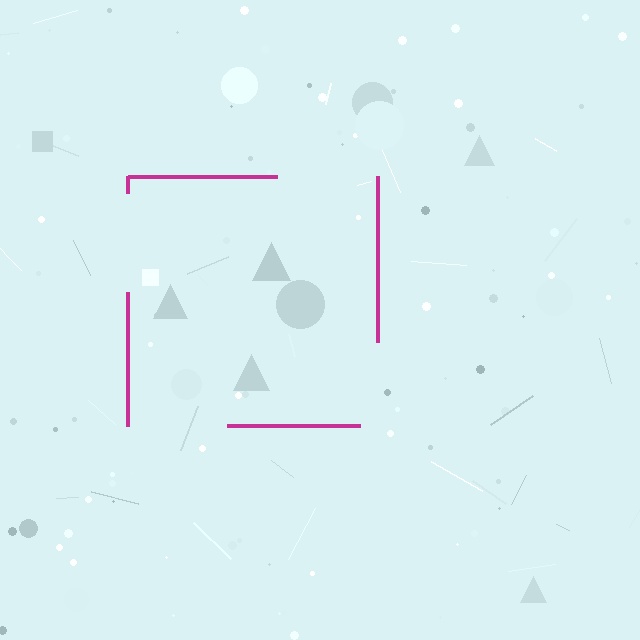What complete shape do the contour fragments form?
The contour fragments form a square.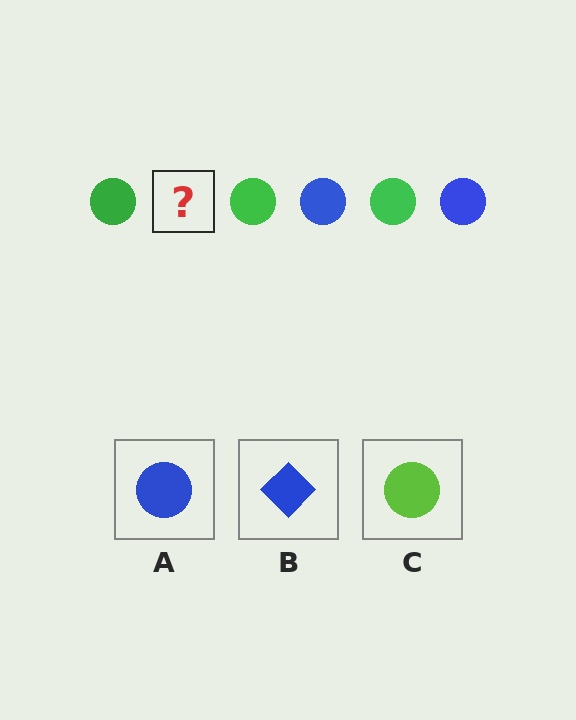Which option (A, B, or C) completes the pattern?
A.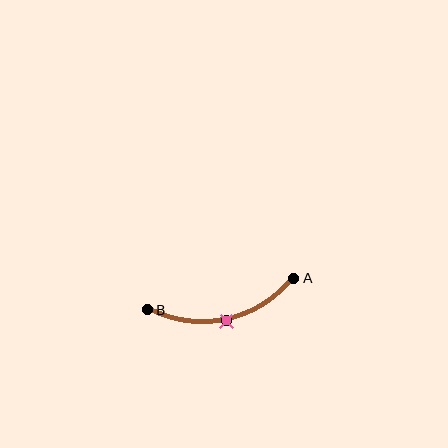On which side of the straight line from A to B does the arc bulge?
The arc bulges below the straight line connecting A and B.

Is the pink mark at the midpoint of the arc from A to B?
Yes. The pink mark lies on the arc at equal arc-length from both A and B — it is the arc midpoint.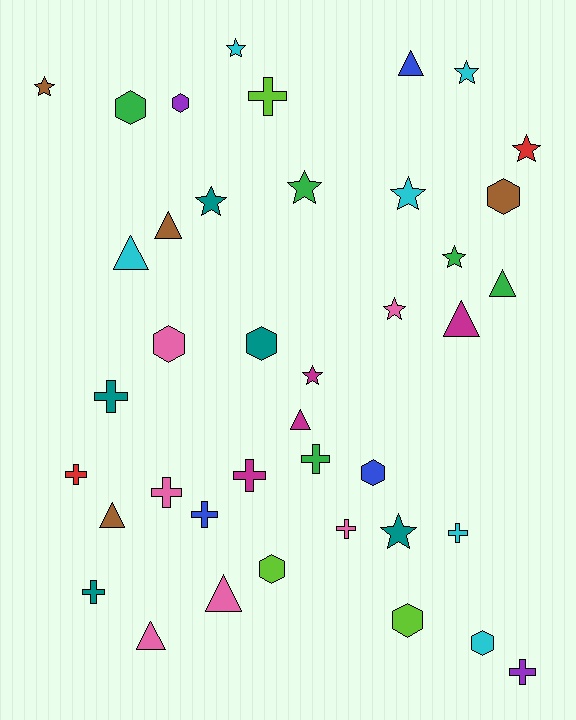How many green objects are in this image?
There are 5 green objects.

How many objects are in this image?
There are 40 objects.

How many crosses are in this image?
There are 11 crosses.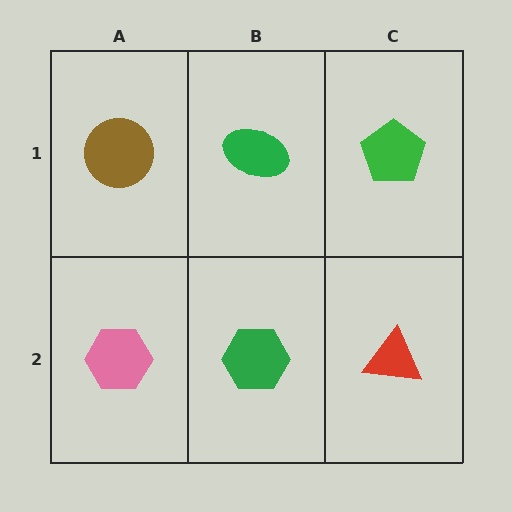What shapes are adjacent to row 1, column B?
A green hexagon (row 2, column B), a brown circle (row 1, column A), a green pentagon (row 1, column C).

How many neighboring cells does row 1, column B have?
3.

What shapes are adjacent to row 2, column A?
A brown circle (row 1, column A), a green hexagon (row 2, column B).